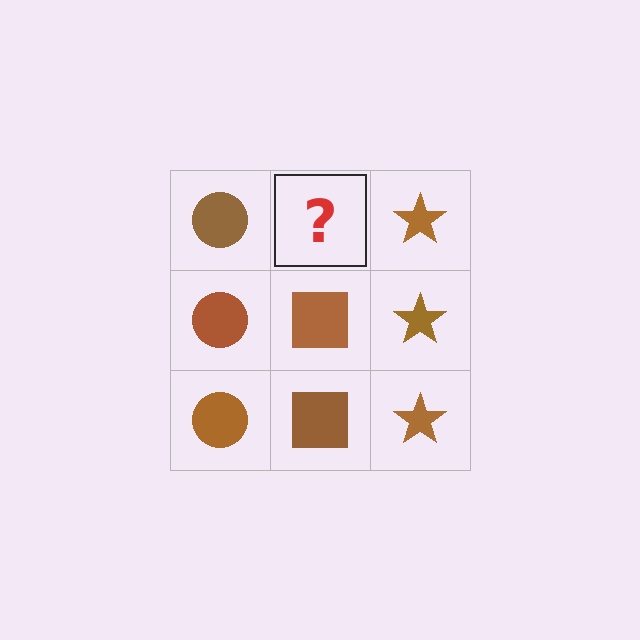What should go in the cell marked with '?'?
The missing cell should contain a brown square.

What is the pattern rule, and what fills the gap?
The rule is that each column has a consistent shape. The gap should be filled with a brown square.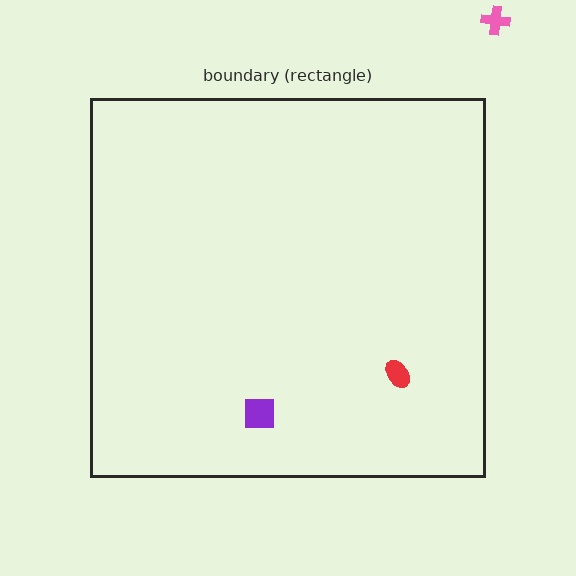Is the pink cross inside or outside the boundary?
Outside.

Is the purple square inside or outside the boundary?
Inside.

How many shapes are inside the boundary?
2 inside, 1 outside.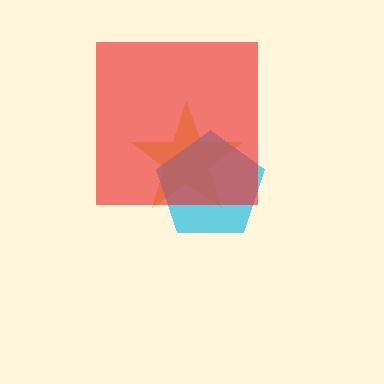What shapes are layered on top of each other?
The layered shapes are: a yellow star, a cyan pentagon, a red square.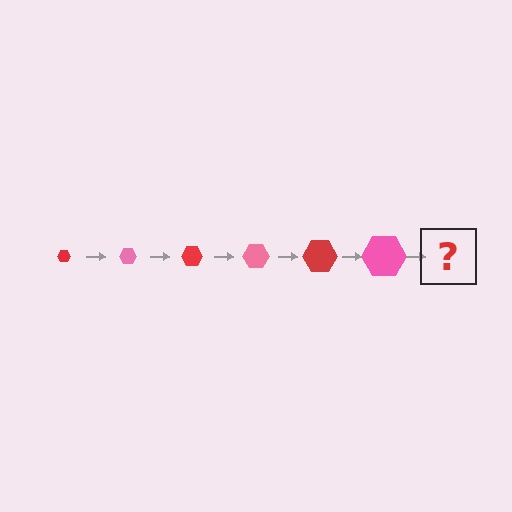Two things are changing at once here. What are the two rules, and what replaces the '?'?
The two rules are that the hexagon grows larger each step and the color cycles through red and pink. The '?' should be a red hexagon, larger than the previous one.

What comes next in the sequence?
The next element should be a red hexagon, larger than the previous one.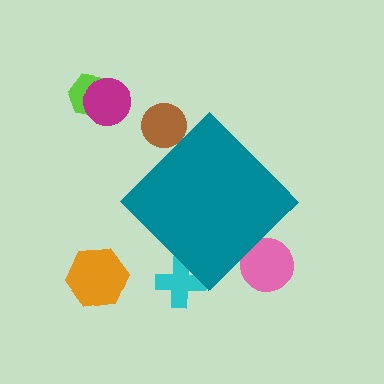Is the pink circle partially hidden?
Yes, the pink circle is partially hidden behind the teal diamond.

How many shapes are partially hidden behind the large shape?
3 shapes are partially hidden.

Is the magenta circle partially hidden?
No, the magenta circle is fully visible.